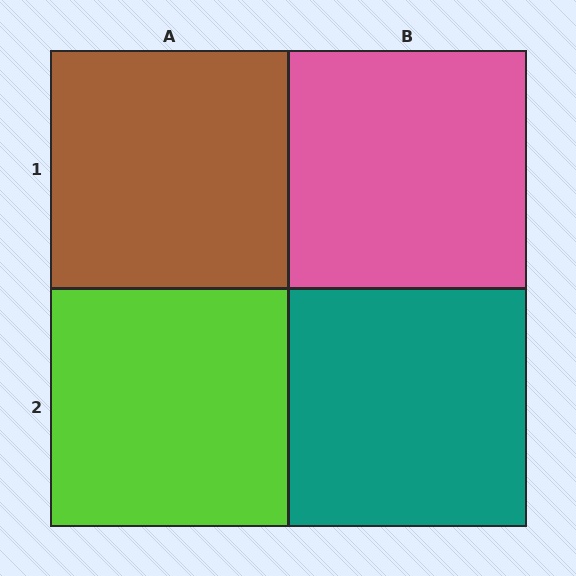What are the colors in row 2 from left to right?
Lime, teal.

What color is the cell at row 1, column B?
Pink.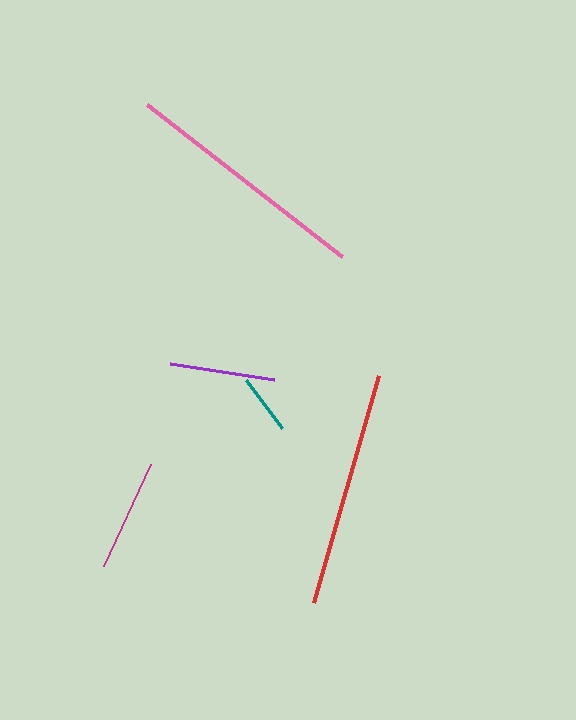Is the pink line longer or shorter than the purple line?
The pink line is longer than the purple line.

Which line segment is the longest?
The pink line is the longest at approximately 247 pixels.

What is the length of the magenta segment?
The magenta segment is approximately 113 pixels long.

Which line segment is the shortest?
The teal line is the shortest at approximately 60 pixels.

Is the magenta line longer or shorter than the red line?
The red line is longer than the magenta line.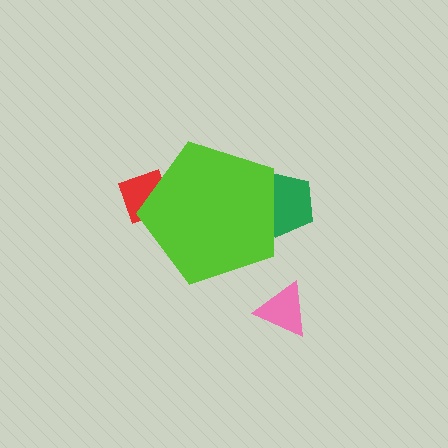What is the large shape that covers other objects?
A lime pentagon.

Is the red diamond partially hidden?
Yes, the red diamond is partially hidden behind the lime pentagon.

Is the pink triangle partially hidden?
No, the pink triangle is fully visible.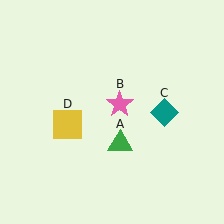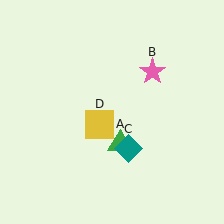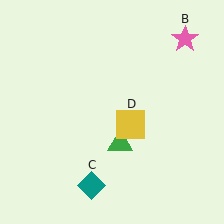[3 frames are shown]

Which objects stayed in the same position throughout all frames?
Green triangle (object A) remained stationary.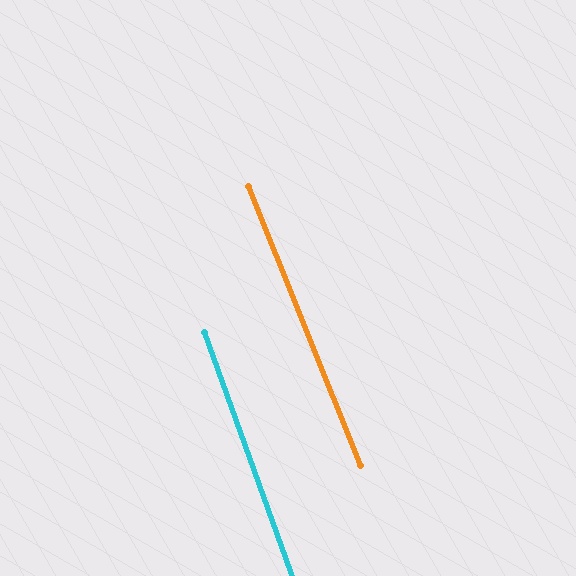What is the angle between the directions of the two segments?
Approximately 2 degrees.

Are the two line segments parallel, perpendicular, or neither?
Parallel — their directions differ by only 1.9°.